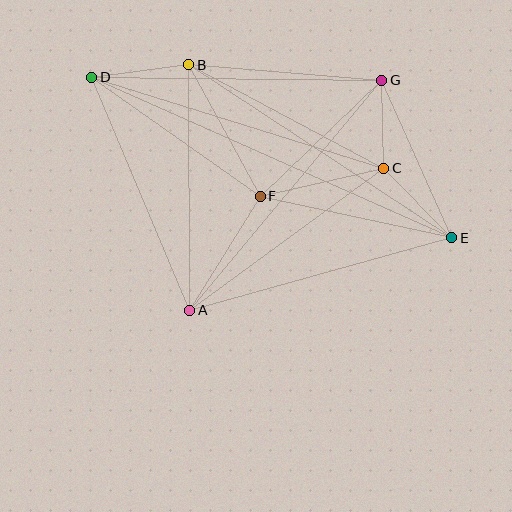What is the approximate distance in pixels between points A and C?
The distance between A and C is approximately 241 pixels.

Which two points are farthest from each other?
Points D and E are farthest from each other.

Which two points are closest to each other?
Points C and G are closest to each other.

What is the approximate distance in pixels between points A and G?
The distance between A and G is approximately 300 pixels.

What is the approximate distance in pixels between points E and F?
The distance between E and F is approximately 196 pixels.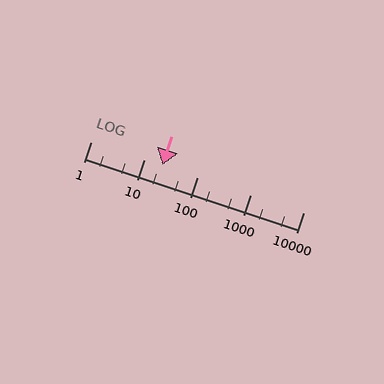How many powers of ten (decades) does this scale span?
The scale spans 4 decades, from 1 to 10000.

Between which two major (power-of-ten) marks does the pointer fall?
The pointer is between 10 and 100.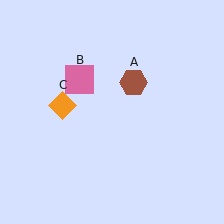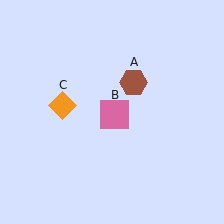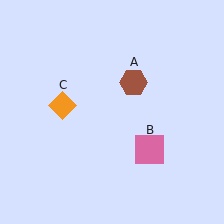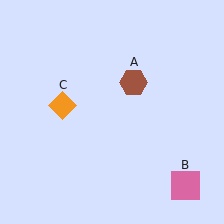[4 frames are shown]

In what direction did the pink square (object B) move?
The pink square (object B) moved down and to the right.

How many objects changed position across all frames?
1 object changed position: pink square (object B).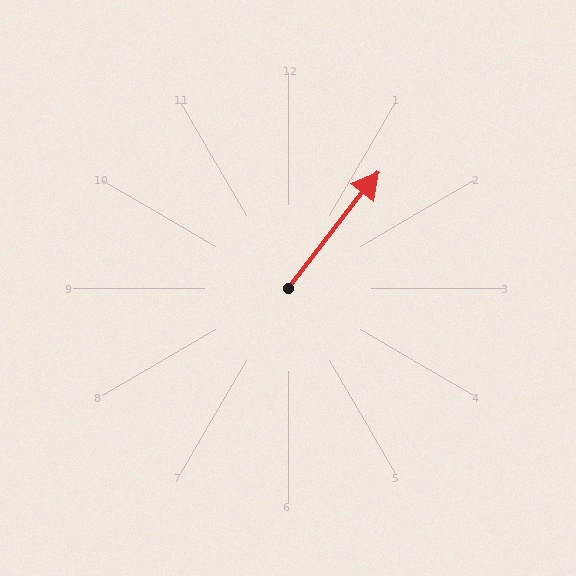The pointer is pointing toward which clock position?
Roughly 1 o'clock.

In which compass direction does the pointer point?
Northeast.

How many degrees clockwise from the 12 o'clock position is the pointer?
Approximately 38 degrees.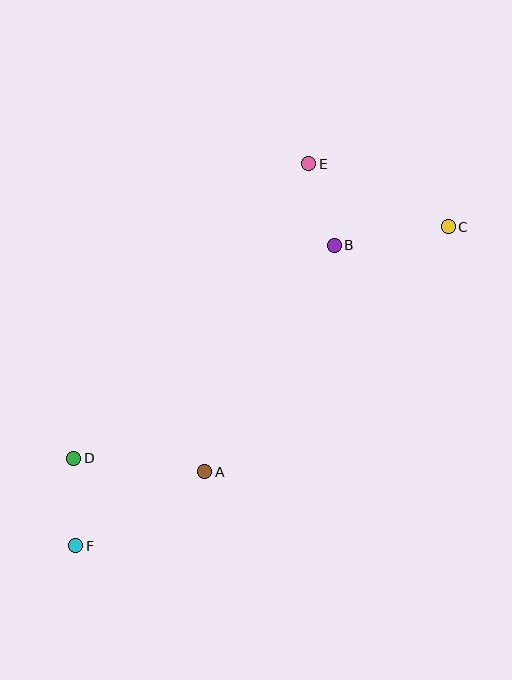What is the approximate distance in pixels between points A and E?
The distance between A and E is approximately 325 pixels.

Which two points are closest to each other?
Points B and E are closest to each other.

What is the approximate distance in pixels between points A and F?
The distance between A and F is approximately 149 pixels.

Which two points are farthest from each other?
Points C and F are farthest from each other.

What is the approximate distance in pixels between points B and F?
The distance between B and F is approximately 396 pixels.